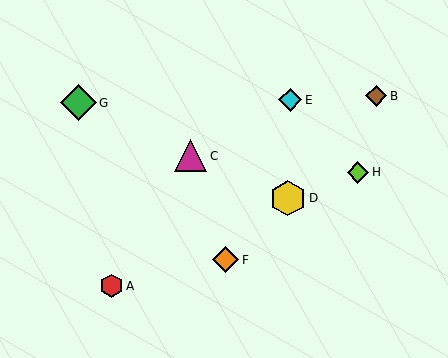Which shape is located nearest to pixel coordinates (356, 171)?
The lime diamond (labeled H) at (358, 173) is nearest to that location.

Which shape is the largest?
The green diamond (labeled G) is the largest.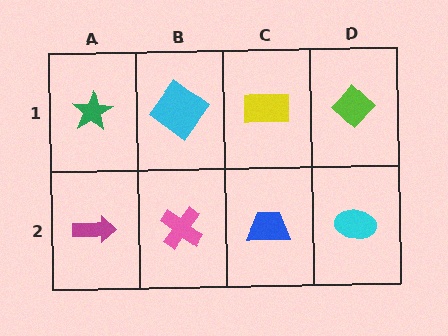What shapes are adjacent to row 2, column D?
A lime diamond (row 1, column D), a blue trapezoid (row 2, column C).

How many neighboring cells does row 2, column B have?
3.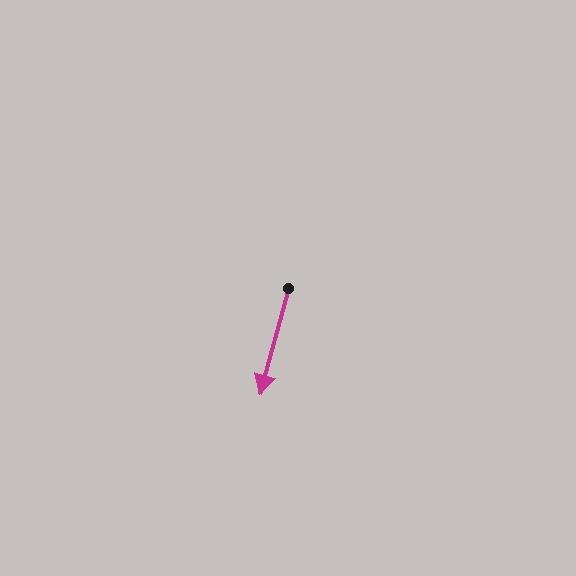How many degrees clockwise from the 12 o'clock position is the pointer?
Approximately 195 degrees.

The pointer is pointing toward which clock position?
Roughly 6 o'clock.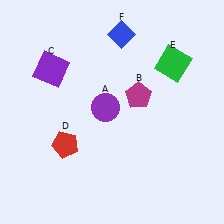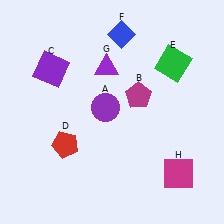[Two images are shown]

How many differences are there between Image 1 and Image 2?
There are 2 differences between the two images.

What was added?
A purple triangle (G), a magenta square (H) were added in Image 2.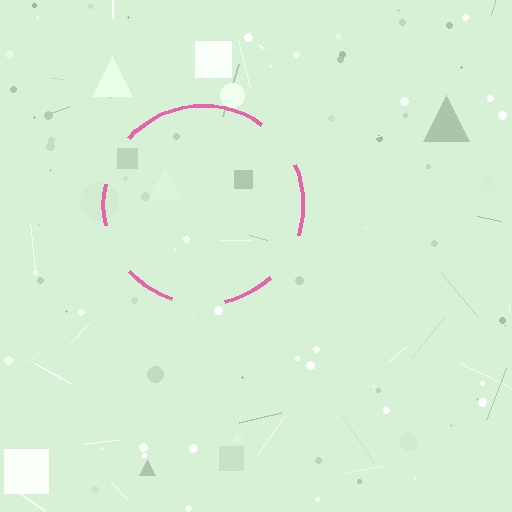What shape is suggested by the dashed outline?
The dashed outline suggests a circle.